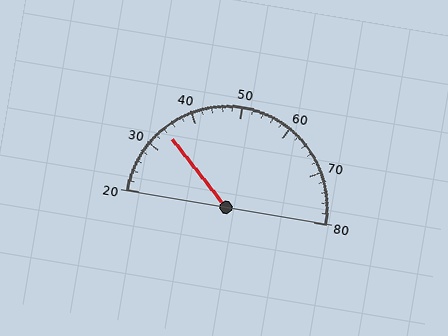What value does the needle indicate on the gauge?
The needle indicates approximately 34.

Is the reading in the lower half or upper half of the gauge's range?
The reading is in the lower half of the range (20 to 80).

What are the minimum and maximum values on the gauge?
The gauge ranges from 20 to 80.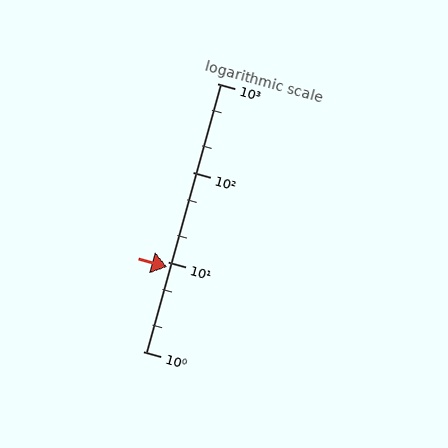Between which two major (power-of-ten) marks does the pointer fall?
The pointer is between 1 and 10.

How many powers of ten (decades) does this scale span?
The scale spans 3 decades, from 1 to 1000.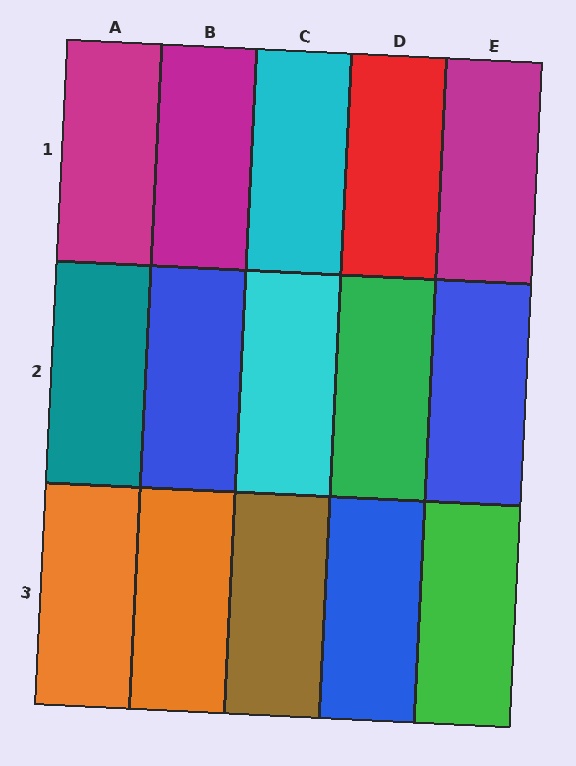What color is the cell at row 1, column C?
Cyan.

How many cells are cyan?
2 cells are cyan.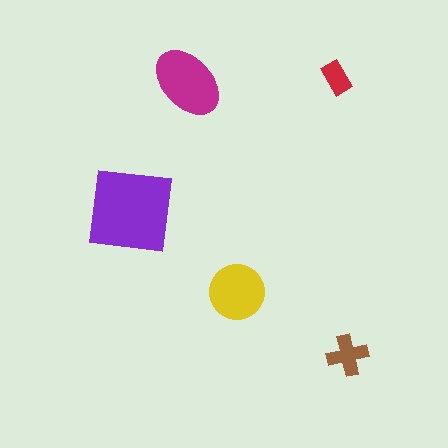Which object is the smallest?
The red rectangle.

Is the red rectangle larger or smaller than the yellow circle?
Smaller.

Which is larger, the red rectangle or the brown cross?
The brown cross.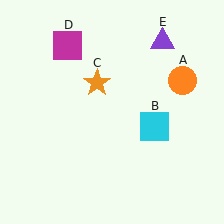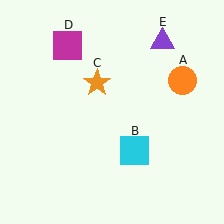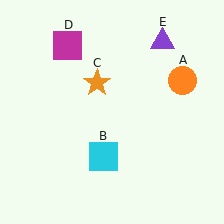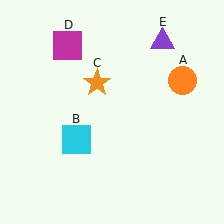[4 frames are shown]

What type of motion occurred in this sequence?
The cyan square (object B) rotated clockwise around the center of the scene.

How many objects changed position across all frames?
1 object changed position: cyan square (object B).